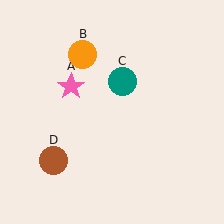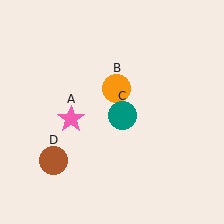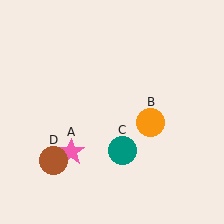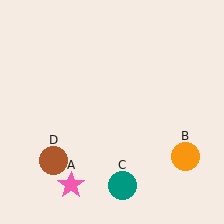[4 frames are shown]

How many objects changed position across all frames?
3 objects changed position: pink star (object A), orange circle (object B), teal circle (object C).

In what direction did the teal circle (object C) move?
The teal circle (object C) moved down.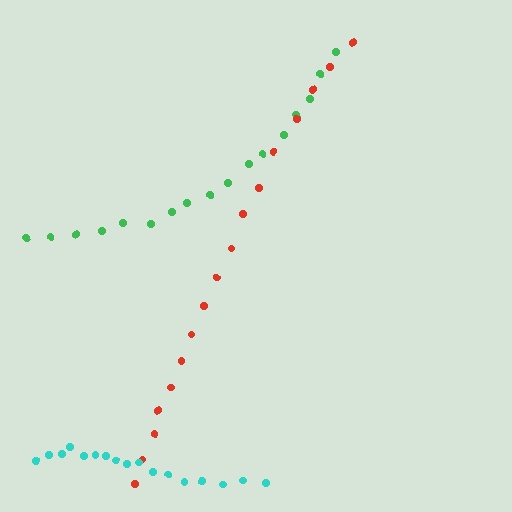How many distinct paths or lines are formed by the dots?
There are 3 distinct paths.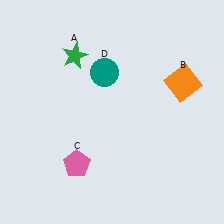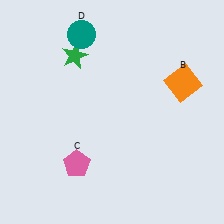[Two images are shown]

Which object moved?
The teal circle (D) moved up.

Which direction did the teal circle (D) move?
The teal circle (D) moved up.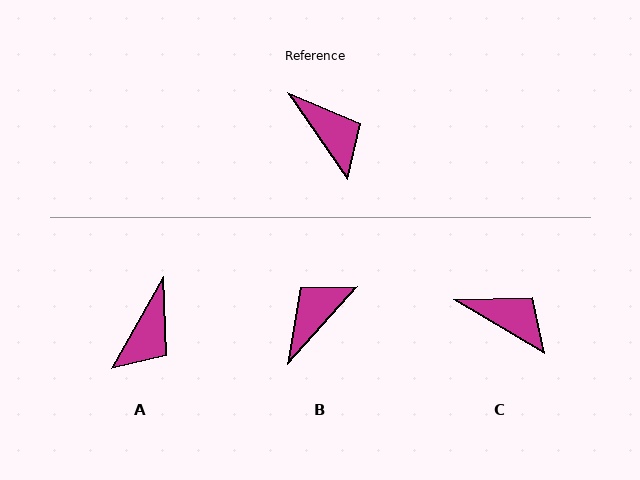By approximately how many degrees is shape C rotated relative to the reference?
Approximately 25 degrees counter-clockwise.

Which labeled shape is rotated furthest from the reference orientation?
B, about 104 degrees away.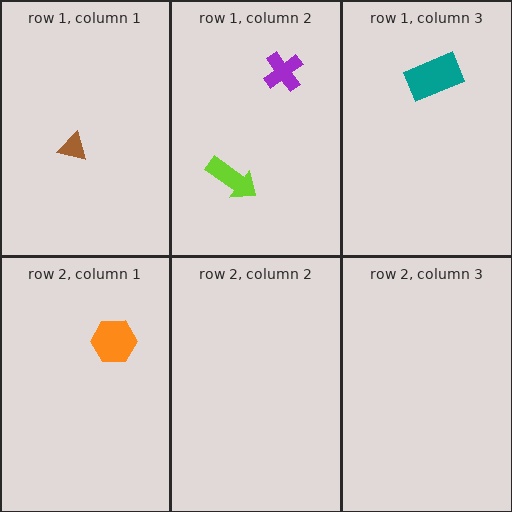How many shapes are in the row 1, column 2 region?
2.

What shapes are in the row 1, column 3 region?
The teal rectangle.